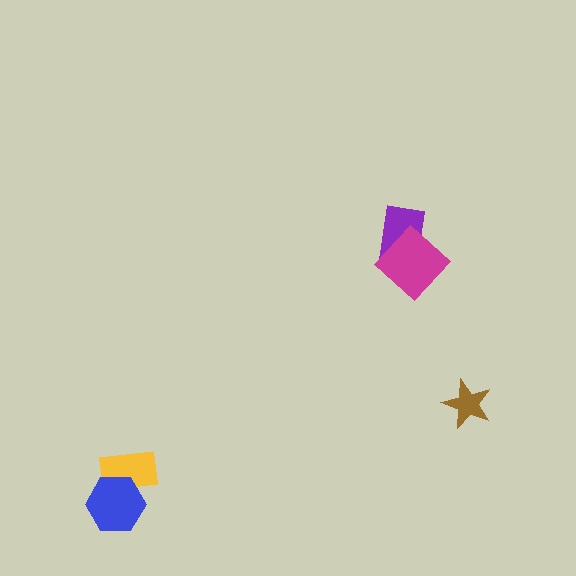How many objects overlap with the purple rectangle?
1 object overlaps with the purple rectangle.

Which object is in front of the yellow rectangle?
The blue hexagon is in front of the yellow rectangle.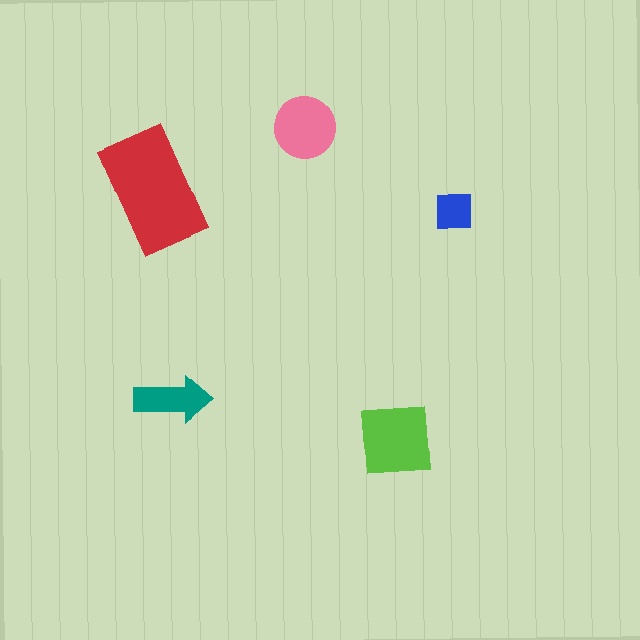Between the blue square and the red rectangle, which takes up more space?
The red rectangle.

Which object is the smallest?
The blue square.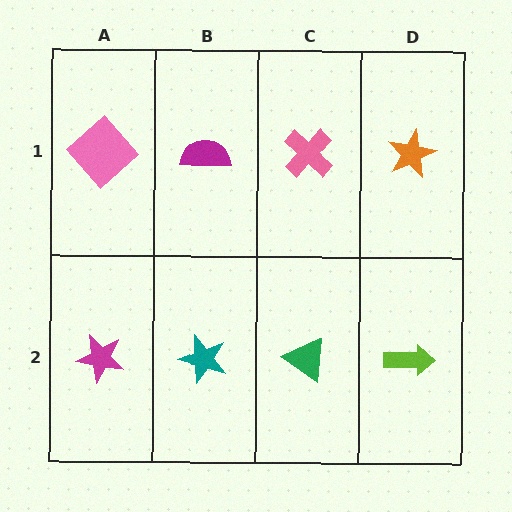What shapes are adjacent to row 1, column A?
A magenta star (row 2, column A), a magenta semicircle (row 1, column B).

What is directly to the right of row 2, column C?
A lime arrow.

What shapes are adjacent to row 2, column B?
A magenta semicircle (row 1, column B), a magenta star (row 2, column A), a green triangle (row 2, column C).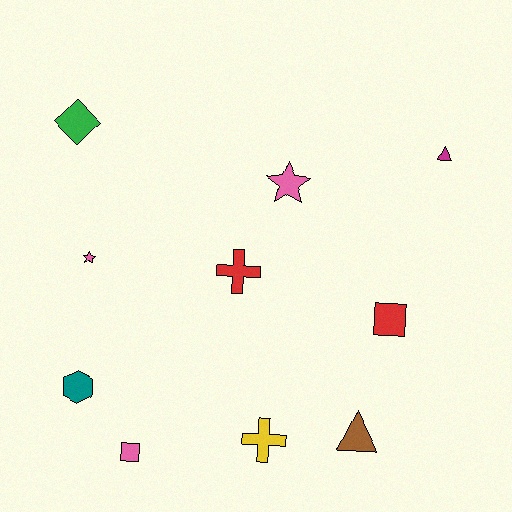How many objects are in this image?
There are 10 objects.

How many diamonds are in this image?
There is 1 diamond.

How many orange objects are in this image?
There are no orange objects.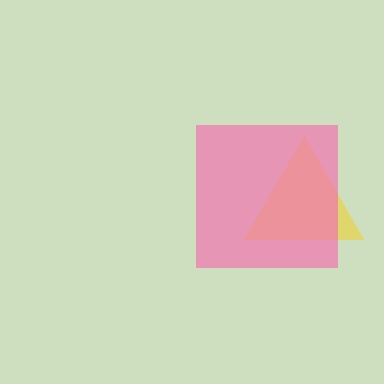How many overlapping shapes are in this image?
There are 2 overlapping shapes in the image.